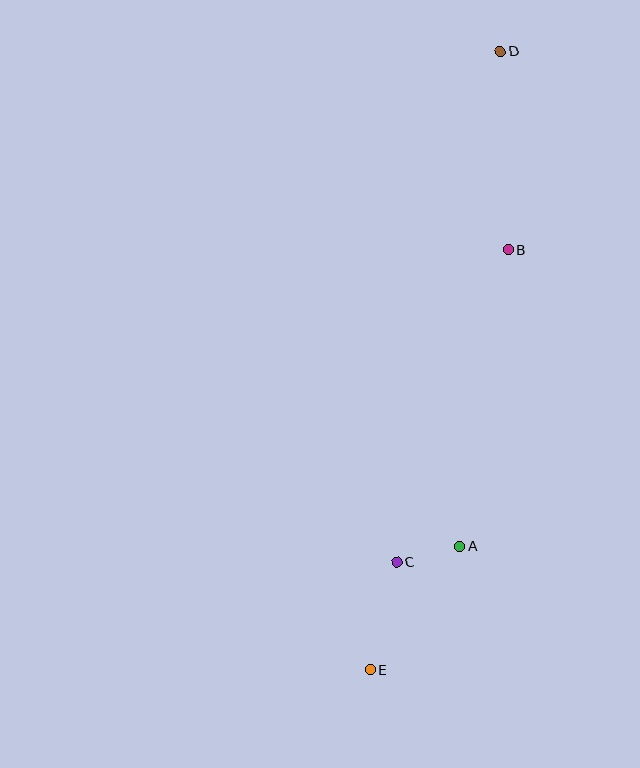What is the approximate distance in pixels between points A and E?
The distance between A and E is approximately 153 pixels.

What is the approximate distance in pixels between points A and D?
The distance between A and D is approximately 497 pixels.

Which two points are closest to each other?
Points A and C are closest to each other.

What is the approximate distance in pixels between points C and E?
The distance between C and E is approximately 111 pixels.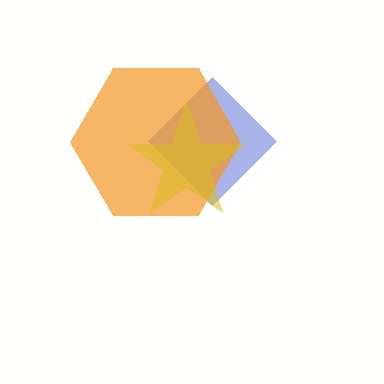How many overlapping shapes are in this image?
There are 3 overlapping shapes in the image.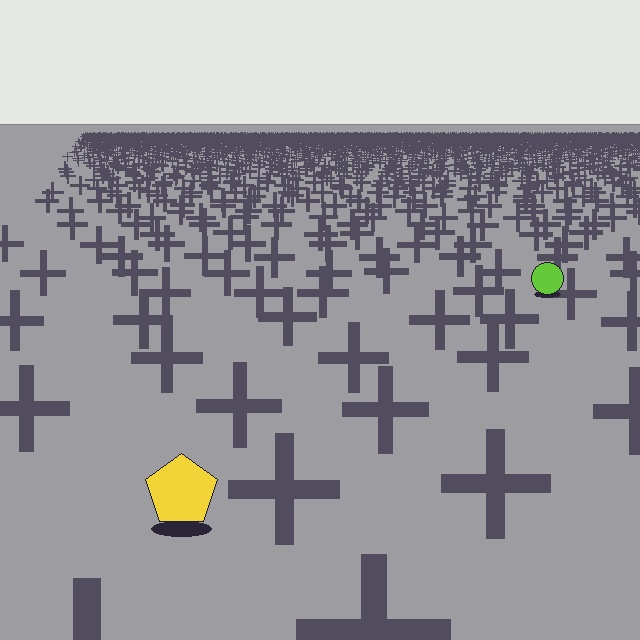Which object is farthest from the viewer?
The lime circle is farthest from the viewer. It appears smaller and the ground texture around it is denser.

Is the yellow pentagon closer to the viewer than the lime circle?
Yes. The yellow pentagon is closer — you can tell from the texture gradient: the ground texture is coarser near it.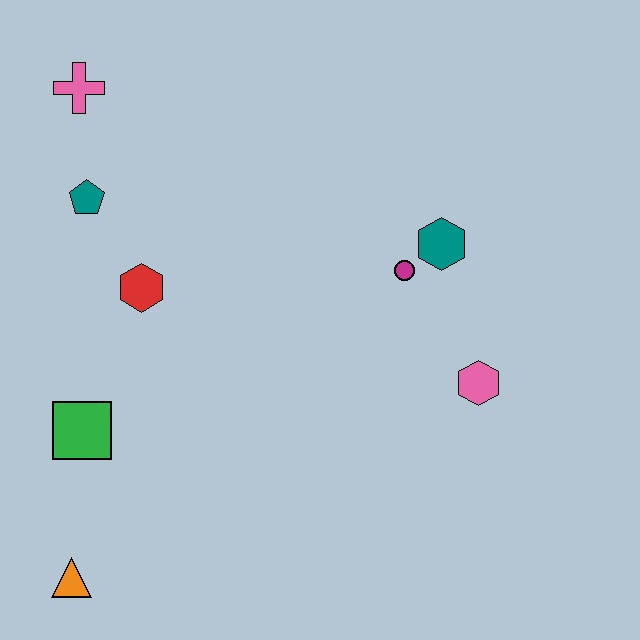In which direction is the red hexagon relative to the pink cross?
The red hexagon is below the pink cross.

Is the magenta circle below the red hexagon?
No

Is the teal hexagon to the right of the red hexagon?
Yes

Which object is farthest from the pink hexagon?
The pink cross is farthest from the pink hexagon.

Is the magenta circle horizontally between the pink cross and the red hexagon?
No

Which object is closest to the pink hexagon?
The magenta circle is closest to the pink hexagon.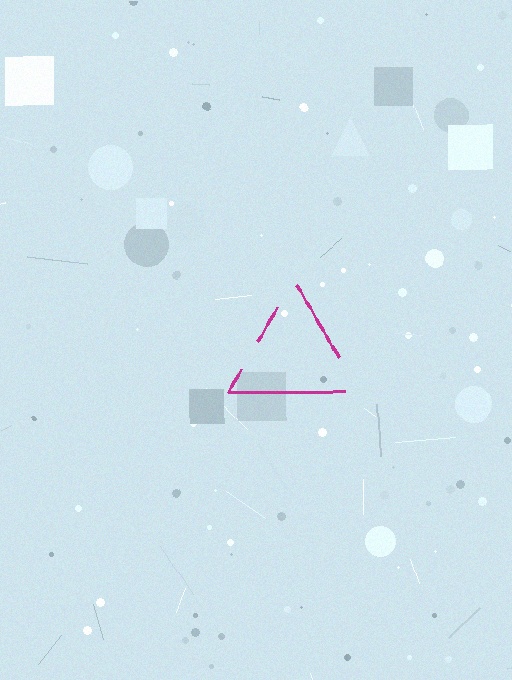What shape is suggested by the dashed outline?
The dashed outline suggests a triangle.